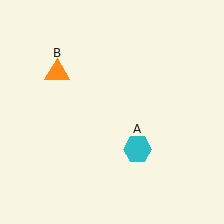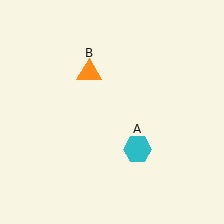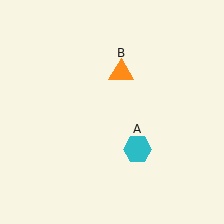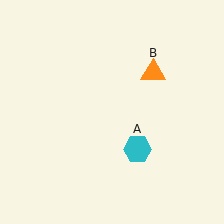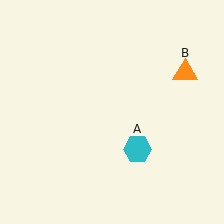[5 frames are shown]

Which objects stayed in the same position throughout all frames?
Cyan hexagon (object A) remained stationary.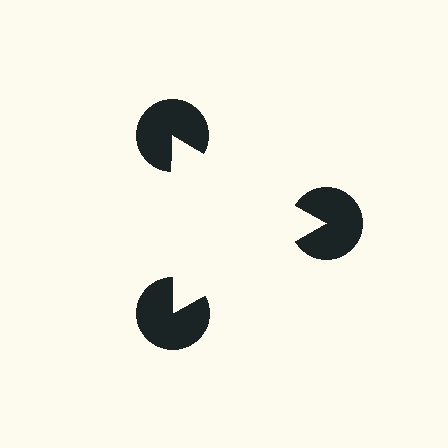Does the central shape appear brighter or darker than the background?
It typically appears slightly brighter than the background, even though no actual brightness change is drawn.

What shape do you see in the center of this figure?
An illusory triangle — its edges are inferred from the aligned wedge cuts in the pac-man discs, not physically drawn.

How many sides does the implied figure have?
3 sides.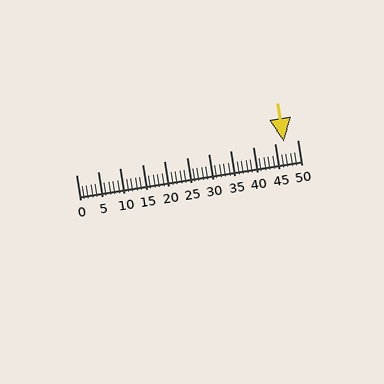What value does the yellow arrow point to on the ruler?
The yellow arrow points to approximately 47.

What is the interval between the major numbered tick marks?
The major tick marks are spaced 5 units apart.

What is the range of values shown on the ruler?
The ruler shows values from 0 to 50.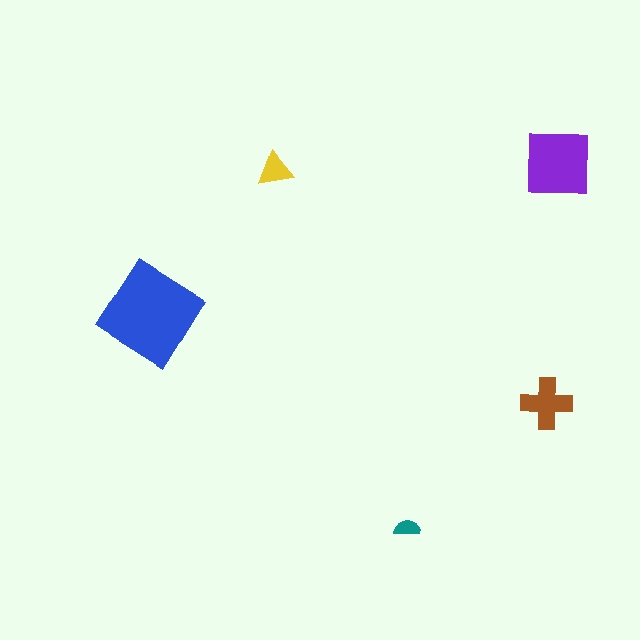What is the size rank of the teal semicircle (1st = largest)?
5th.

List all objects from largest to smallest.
The blue diamond, the purple square, the brown cross, the yellow triangle, the teal semicircle.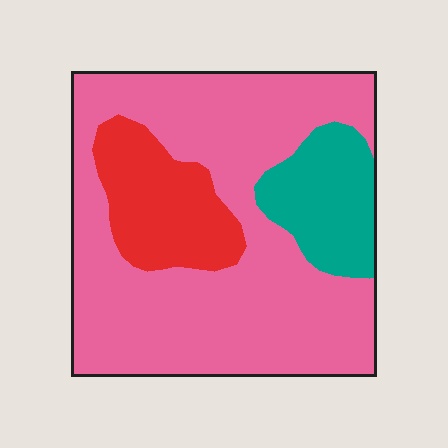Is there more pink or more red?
Pink.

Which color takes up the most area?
Pink, at roughly 70%.